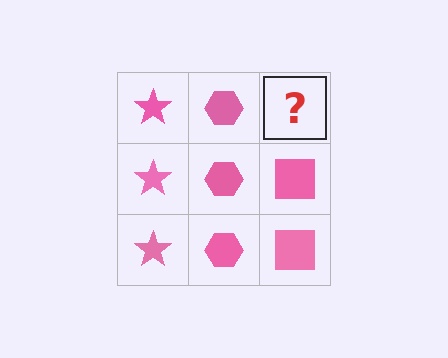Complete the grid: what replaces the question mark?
The question mark should be replaced with a pink square.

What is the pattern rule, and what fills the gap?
The rule is that each column has a consistent shape. The gap should be filled with a pink square.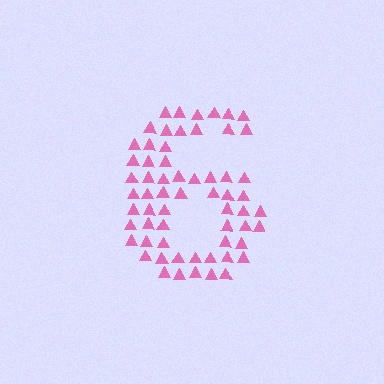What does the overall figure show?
The overall figure shows the digit 6.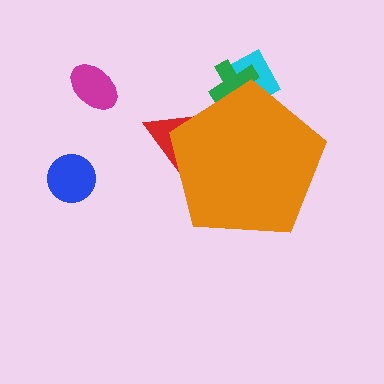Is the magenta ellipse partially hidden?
No, the magenta ellipse is fully visible.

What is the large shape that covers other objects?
An orange pentagon.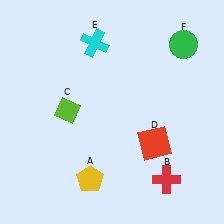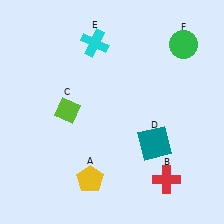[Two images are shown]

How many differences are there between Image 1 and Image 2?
There is 1 difference between the two images.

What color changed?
The square (D) changed from red in Image 1 to teal in Image 2.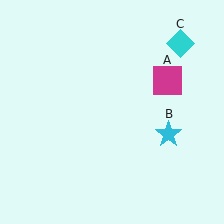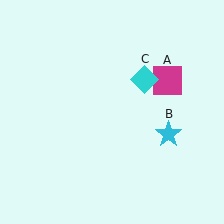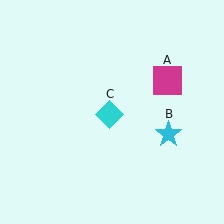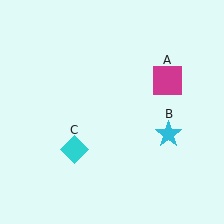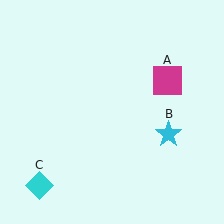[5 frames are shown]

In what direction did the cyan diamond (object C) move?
The cyan diamond (object C) moved down and to the left.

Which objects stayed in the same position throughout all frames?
Magenta square (object A) and cyan star (object B) remained stationary.